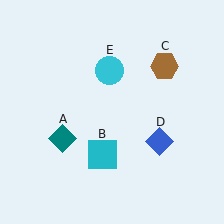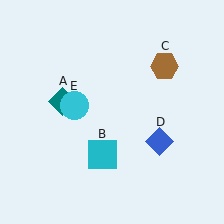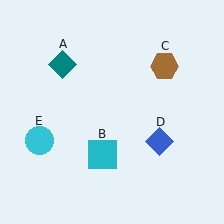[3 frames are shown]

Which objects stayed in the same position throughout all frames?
Cyan square (object B) and brown hexagon (object C) and blue diamond (object D) remained stationary.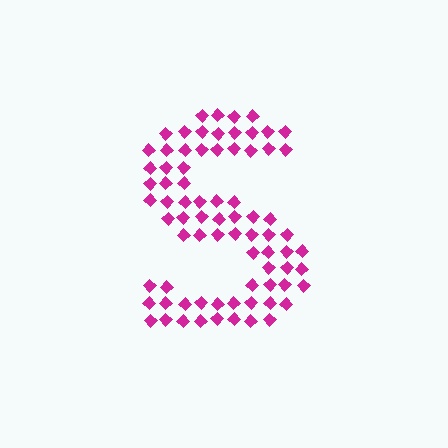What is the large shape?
The large shape is the letter S.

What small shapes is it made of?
It is made of small diamonds.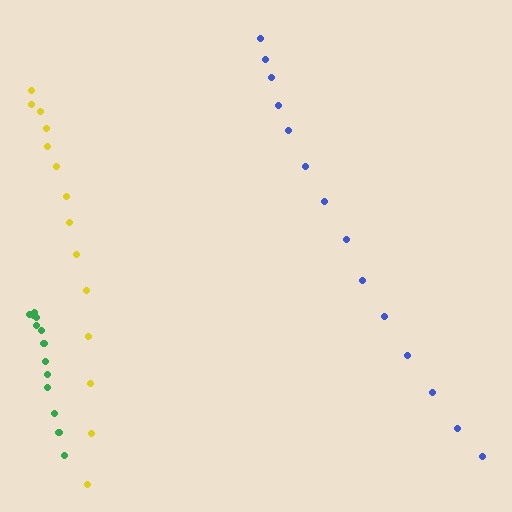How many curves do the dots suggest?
There are 3 distinct paths.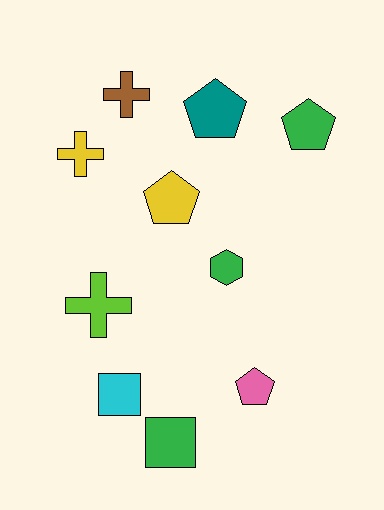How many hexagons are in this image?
There is 1 hexagon.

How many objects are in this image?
There are 10 objects.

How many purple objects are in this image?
There are no purple objects.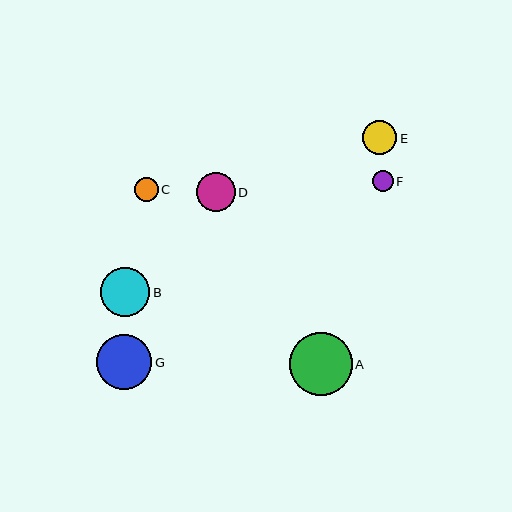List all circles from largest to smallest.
From largest to smallest: A, G, B, D, E, C, F.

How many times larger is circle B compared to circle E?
Circle B is approximately 1.4 times the size of circle E.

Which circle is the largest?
Circle A is the largest with a size of approximately 62 pixels.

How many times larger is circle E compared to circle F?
Circle E is approximately 1.6 times the size of circle F.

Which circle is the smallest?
Circle F is the smallest with a size of approximately 21 pixels.